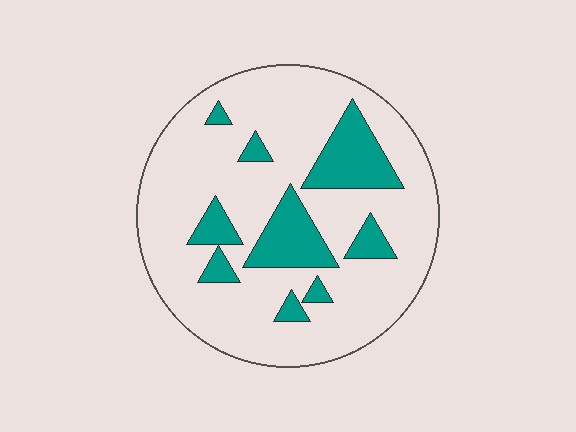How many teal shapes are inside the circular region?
9.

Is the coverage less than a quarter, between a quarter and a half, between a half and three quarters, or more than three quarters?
Less than a quarter.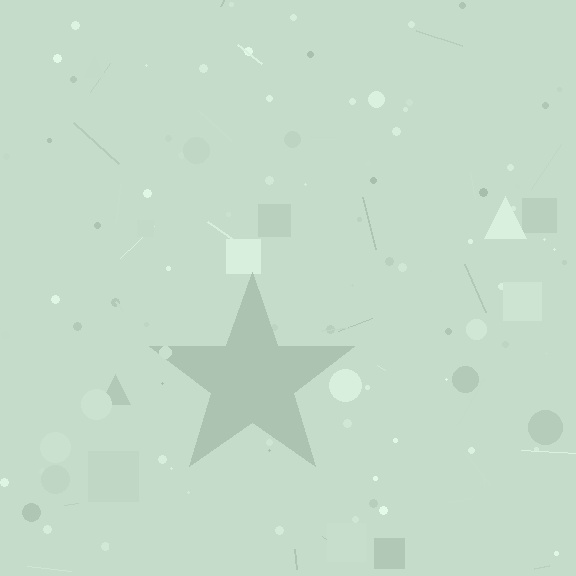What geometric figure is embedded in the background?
A star is embedded in the background.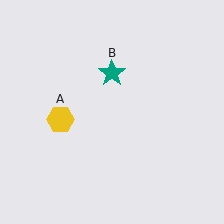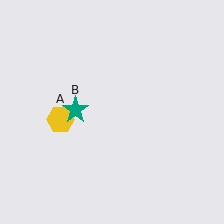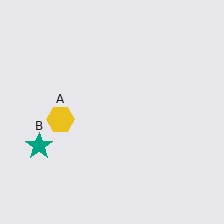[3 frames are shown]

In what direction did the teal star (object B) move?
The teal star (object B) moved down and to the left.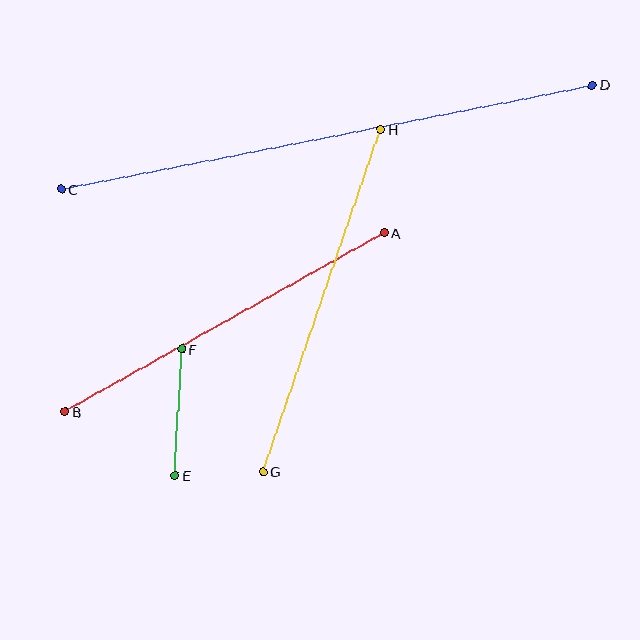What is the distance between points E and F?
The distance is approximately 127 pixels.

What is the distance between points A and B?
The distance is approximately 366 pixels.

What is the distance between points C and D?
The distance is approximately 541 pixels.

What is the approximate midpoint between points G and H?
The midpoint is at approximately (322, 300) pixels.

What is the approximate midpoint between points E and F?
The midpoint is at approximately (178, 412) pixels.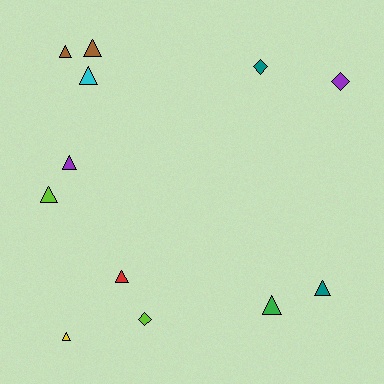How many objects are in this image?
There are 12 objects.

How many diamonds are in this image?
There are 3 diamonds.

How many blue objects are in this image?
There are no blue objects.